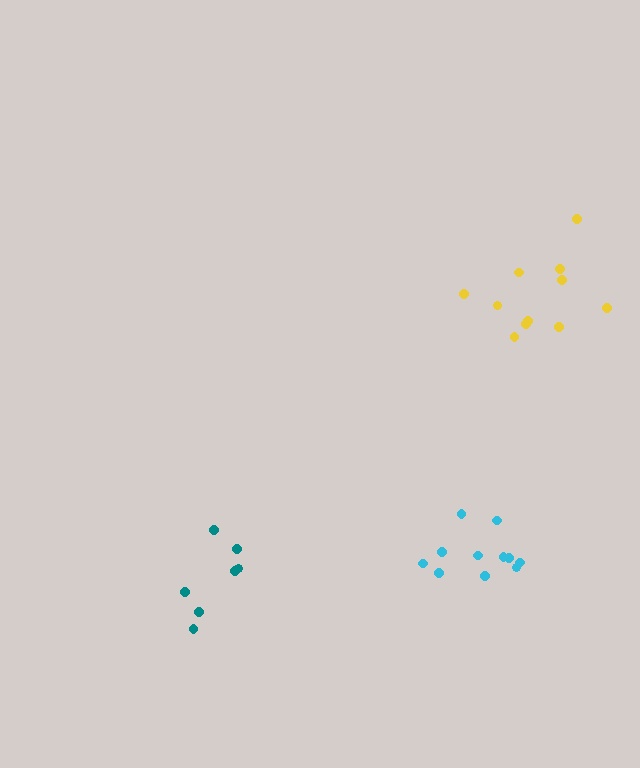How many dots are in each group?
Group 1: 11 dots, Group 2: 11 dots, Group 3: 7 dots (29 total).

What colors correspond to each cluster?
The clusters are colored: yellow, cyan, teal.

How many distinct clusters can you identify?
There are 3 distinct clusters.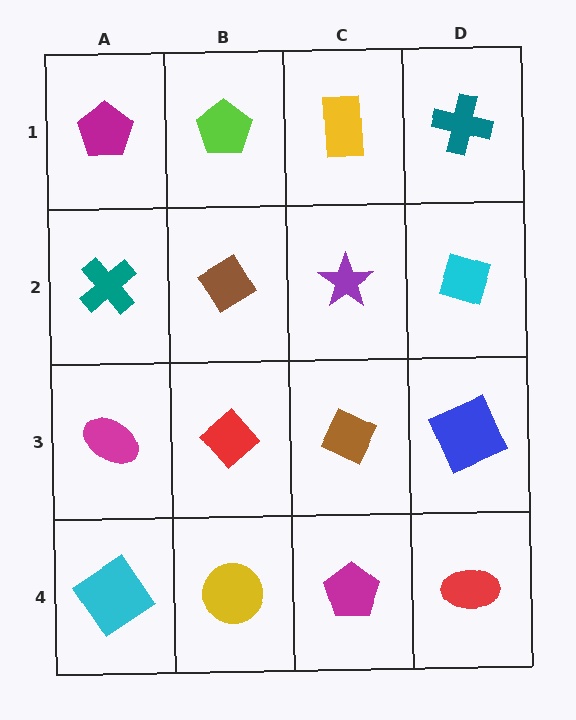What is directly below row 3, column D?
A red ellipse.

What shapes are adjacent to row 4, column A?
A magenta ellipse (row 3, column A), a yellow circle (row 4, column B).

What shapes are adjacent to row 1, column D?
A cyan diamond (row 2, column D), a yellow rectangle (row 1, column C).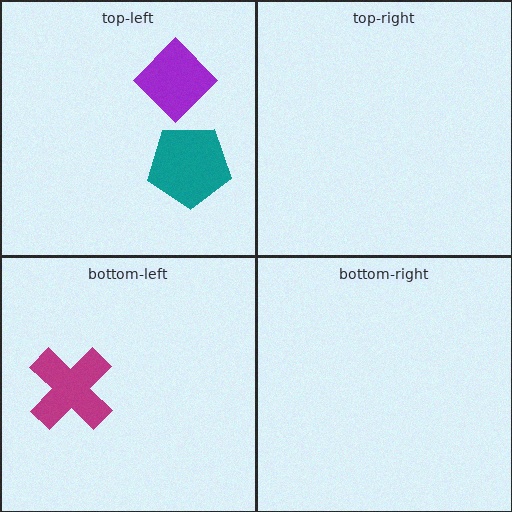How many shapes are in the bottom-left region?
1.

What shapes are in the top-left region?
The teal pentagon, the purple diamond.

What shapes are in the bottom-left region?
The magenta cross.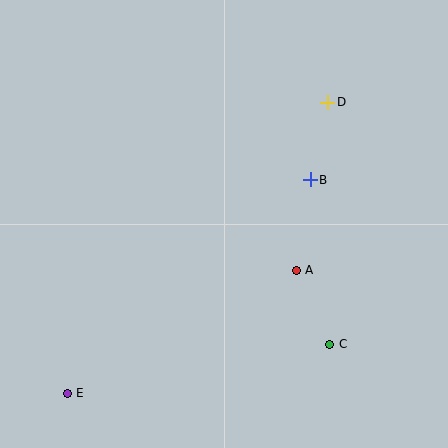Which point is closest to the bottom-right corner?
Point C is closest to the bottom-right corner.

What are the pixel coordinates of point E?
Point E is at (67, 393).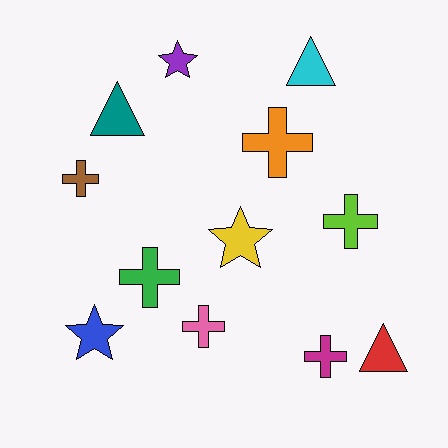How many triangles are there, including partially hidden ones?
There are 3 triangles.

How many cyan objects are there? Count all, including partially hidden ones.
There is 1 cyan object.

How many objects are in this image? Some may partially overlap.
There are 12 objects.